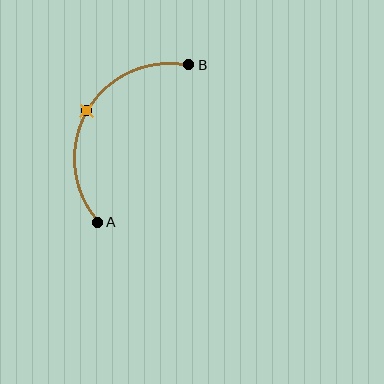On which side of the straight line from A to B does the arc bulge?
The arc bulges to the left of the straight line connecting A and B.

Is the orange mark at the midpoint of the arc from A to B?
Yes. The orange mark lies on the arc at equal arc-length from both A and B — it is the arc midpoint.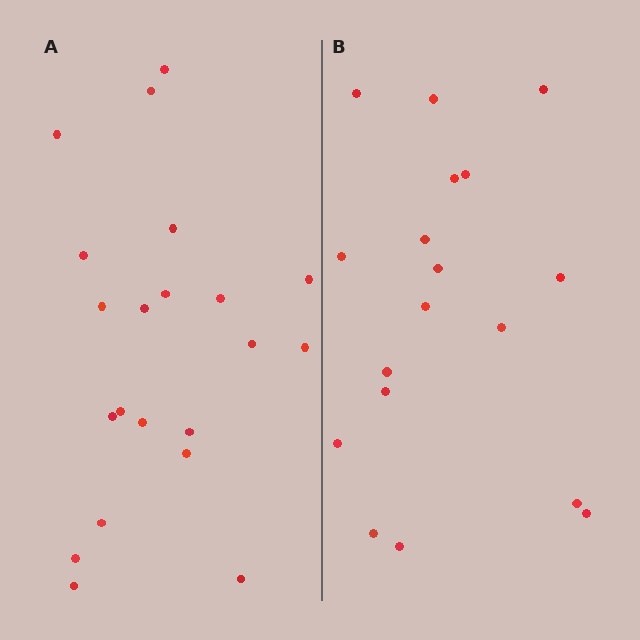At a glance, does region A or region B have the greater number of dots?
Region A (the left region) has more dots.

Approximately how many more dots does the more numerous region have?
Region A has just a few more — roughly 2 or 3 more dots than region B.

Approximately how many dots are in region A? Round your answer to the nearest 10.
About 20 dots. (The exact count is 21, which rounds to 20.)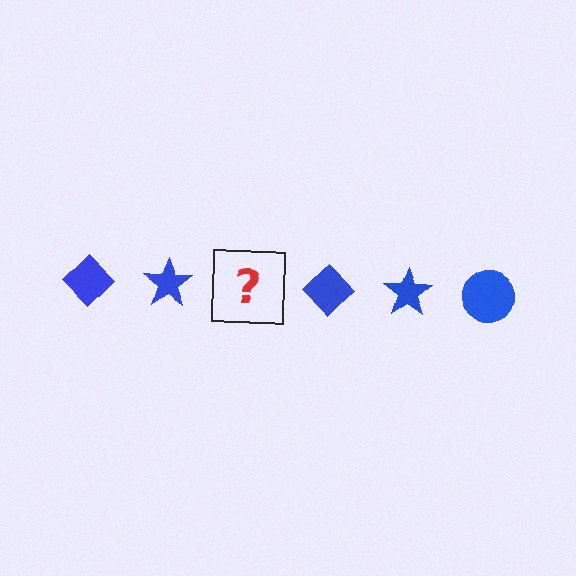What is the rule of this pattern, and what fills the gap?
The rule is that the pattern cycles through diamond, star, circle shapes in blue. The gap should be filled with a blue circle.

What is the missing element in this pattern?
The missing element is a blue circle.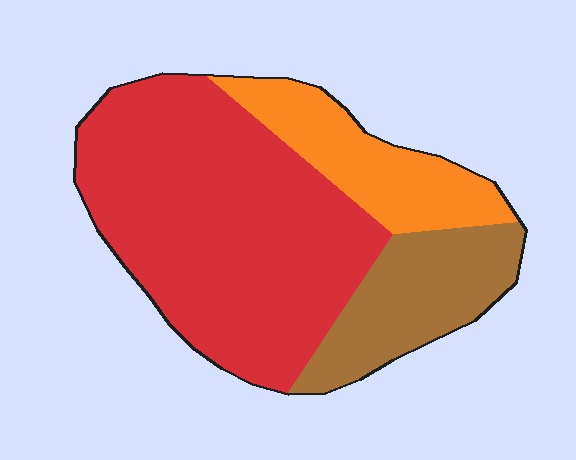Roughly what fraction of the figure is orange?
Orange takes up about one fifth (1/5) of the figure.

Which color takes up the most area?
Red, at roughly 60%.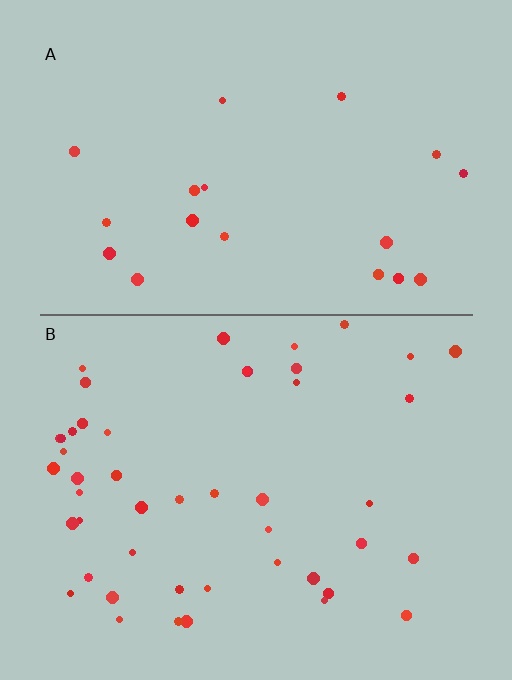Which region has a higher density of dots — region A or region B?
B (the bottom).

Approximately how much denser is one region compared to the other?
Approximately 2.4× — region B over region A.